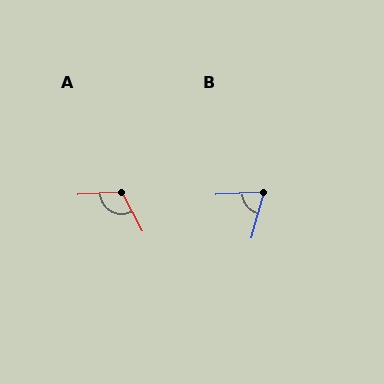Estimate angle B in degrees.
Approximately 71 degrees.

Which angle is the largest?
A, at approximately 114 degrees.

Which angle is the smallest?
B, at approximately 71 degrees.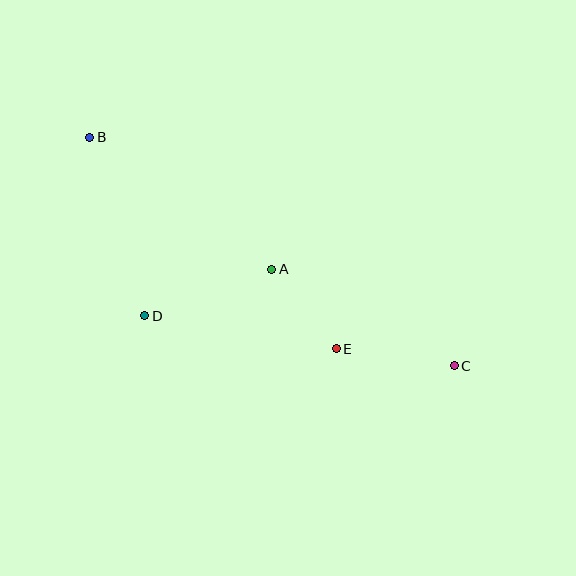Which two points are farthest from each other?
Points B and C are farthest from each other.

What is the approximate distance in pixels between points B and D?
The distance between B and D is approximately 187 pixels.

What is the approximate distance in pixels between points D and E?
The distance between D and E is approximately 194 pixels.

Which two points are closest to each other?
Points A and E are closest to each other.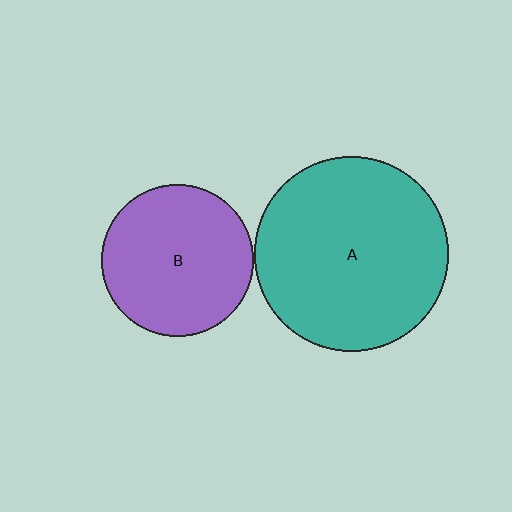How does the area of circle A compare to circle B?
Approximately 1.6 times.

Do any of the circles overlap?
No, none of the circles overlap.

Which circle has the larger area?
Circle A (teal).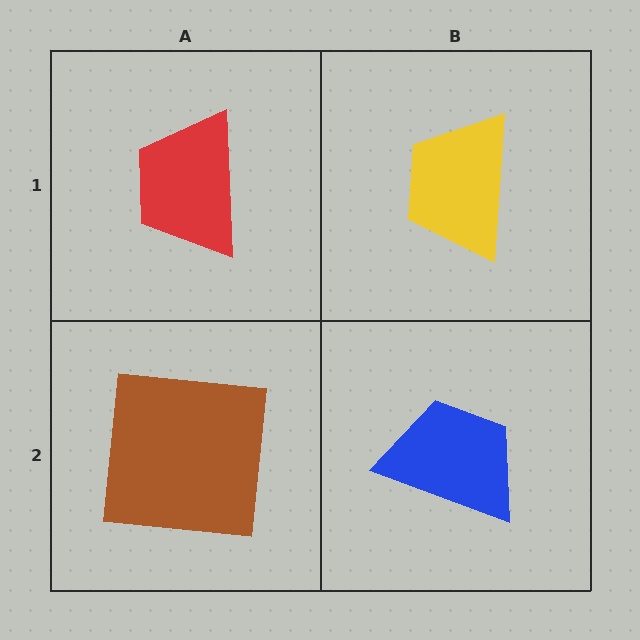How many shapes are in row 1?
2 shapes.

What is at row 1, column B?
A yellow trapezoid.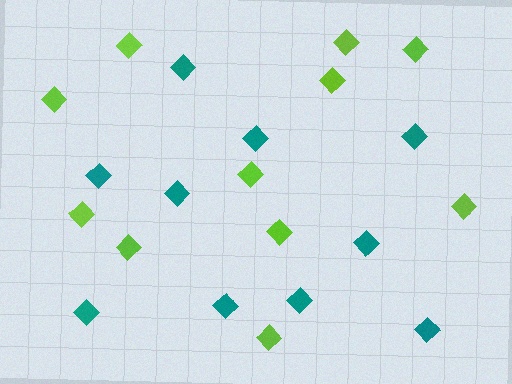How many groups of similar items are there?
There are 2 groups: one group of lime diamonds (11) and one group of teal diamonds (10).